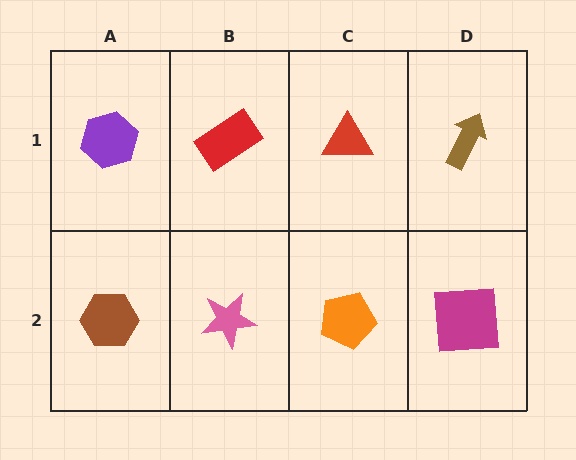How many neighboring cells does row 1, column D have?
2.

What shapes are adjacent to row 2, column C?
A red triangle (row 1, column C), a pink star (row 2, column B), a magenta square (row 2, column D).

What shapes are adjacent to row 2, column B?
A red rectangle (row 1, column B), a brown hexagon (row 2, column A), an orange pentagon (row 2, column C).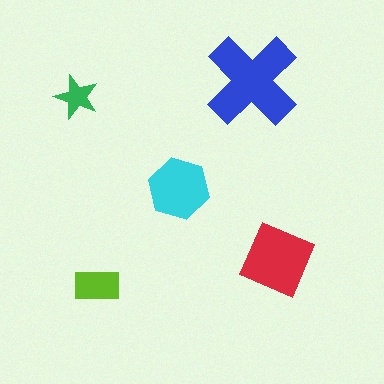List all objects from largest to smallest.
The blue cross, the red square, the cyan hexagon, the lime rectangle, the green star.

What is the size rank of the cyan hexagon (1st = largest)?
3rd.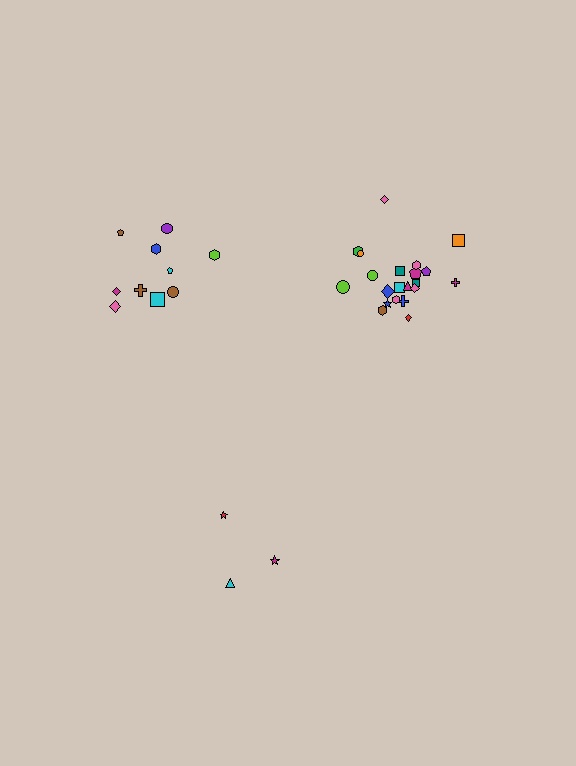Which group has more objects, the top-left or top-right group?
The top-right group.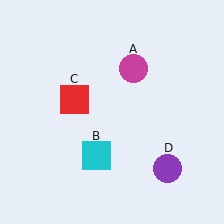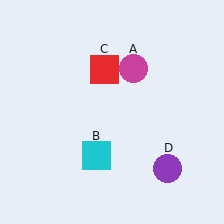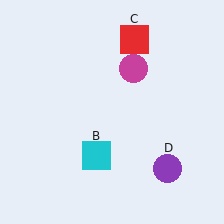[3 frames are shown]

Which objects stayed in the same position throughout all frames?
Magenta circle (object A) and cyan square (object B) and purple circle (object D) remained stationary.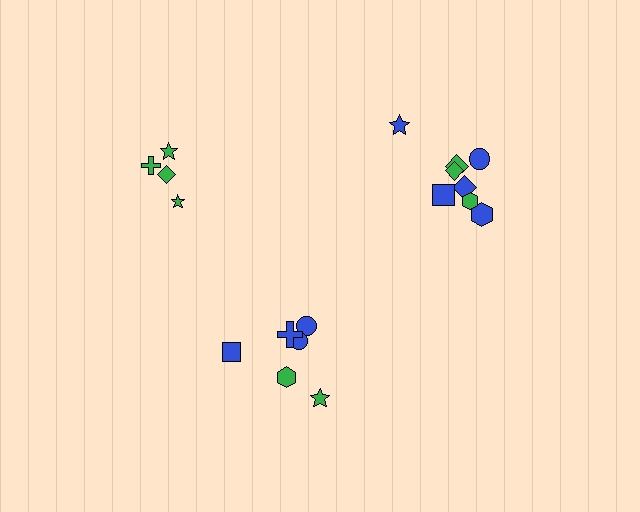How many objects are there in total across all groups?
There are 18 objects.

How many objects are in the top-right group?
There are 8 objects.